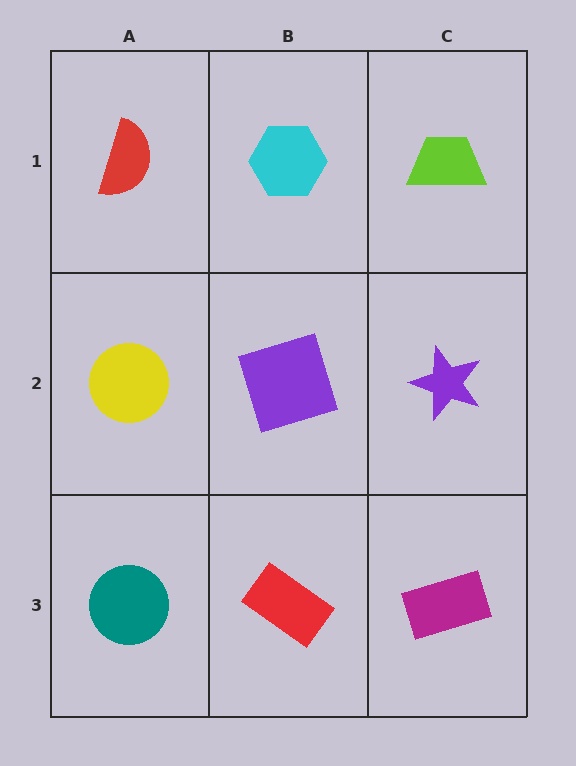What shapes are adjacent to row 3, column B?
A purple square (row 2, column B), a teal circle (row 3, column A), a magenta rectangle (row 3, column C).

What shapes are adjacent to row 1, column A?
A yellow circle (row 2, column A), a cyan hexagon (row 1, column B).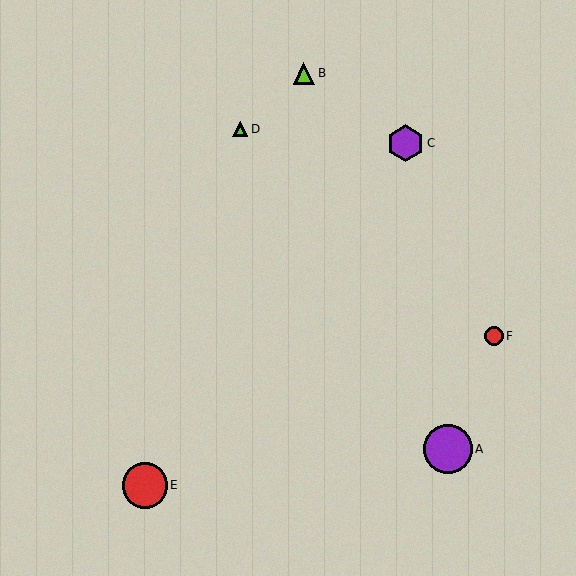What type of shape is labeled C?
Shape C is a purple hexagon.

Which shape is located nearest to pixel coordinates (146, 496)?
The red circle (labeled E) at (145, 485) is nearest to that location.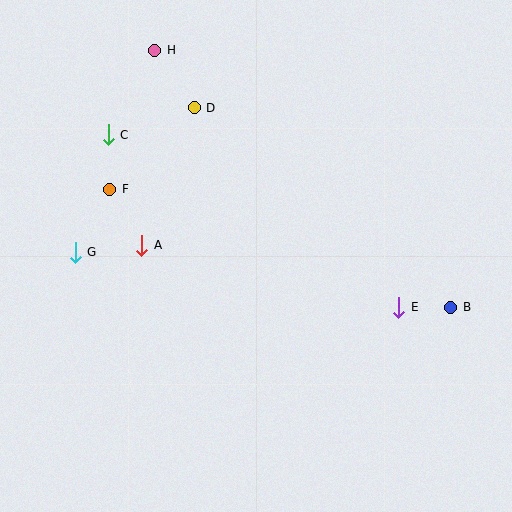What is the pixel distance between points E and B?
The distance between E and B is 52 pixels.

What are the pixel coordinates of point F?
Point F is at (110, 189).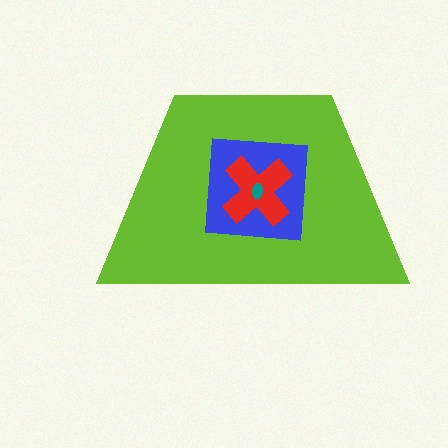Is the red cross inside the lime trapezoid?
Yes.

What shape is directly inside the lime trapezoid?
The blue square.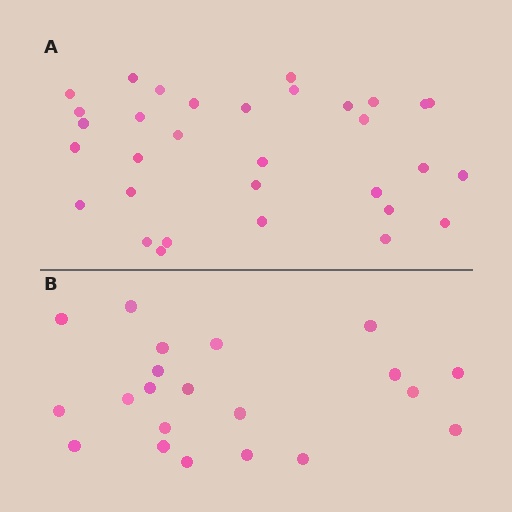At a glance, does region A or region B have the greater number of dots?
Region A (the top region) has more dots.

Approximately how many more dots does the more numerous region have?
Region A has roughly 12 or so more dots than region B.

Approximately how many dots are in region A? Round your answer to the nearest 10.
About 30 dots. (The exact count is 32, which rounds to 30.)